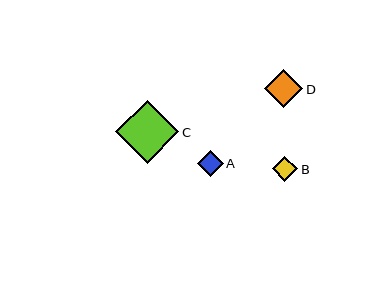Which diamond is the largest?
Diamond C is the largest with a size of approximately 63 pixels.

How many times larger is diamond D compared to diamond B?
Diamond D is approximately 1.5 times the size of diamond B.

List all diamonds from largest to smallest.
From largest to smallest: C, D, A, B.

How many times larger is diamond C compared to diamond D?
Diamond C is approximately 1.7 times the size of diamond D.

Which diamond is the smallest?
Diamond B is the smallest with a size of approximately 25 pixels.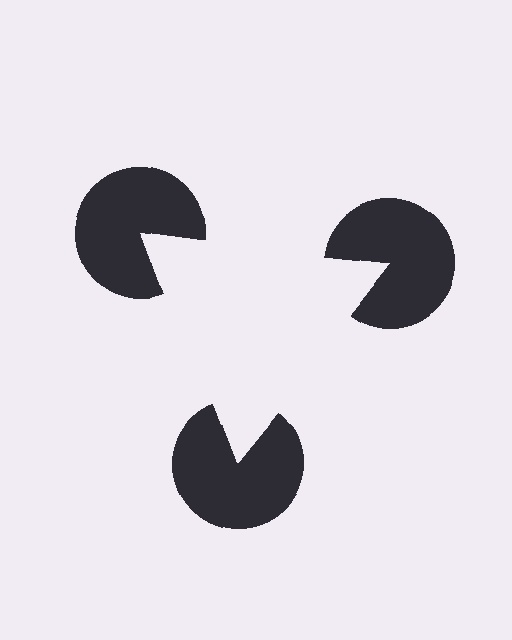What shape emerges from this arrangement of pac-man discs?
An illusory triangle — its edges are inferred from the aligned wedge cuts in the pac-man discs, not physically drawn.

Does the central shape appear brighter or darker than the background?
It typically appears slightly brighter than the background, even though no actual brightness change is drawn.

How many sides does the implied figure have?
3 sides.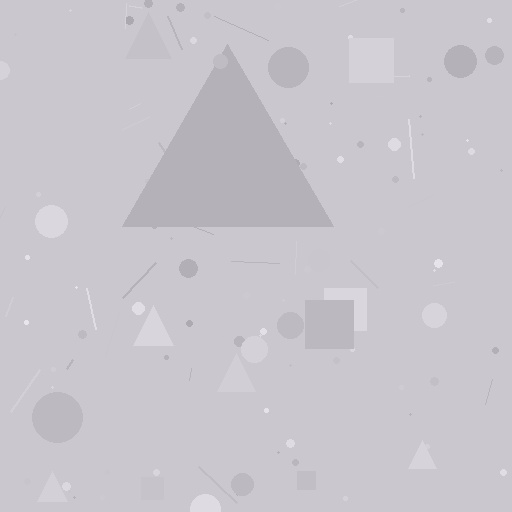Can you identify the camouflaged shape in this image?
The camouflaged shape is a triangle.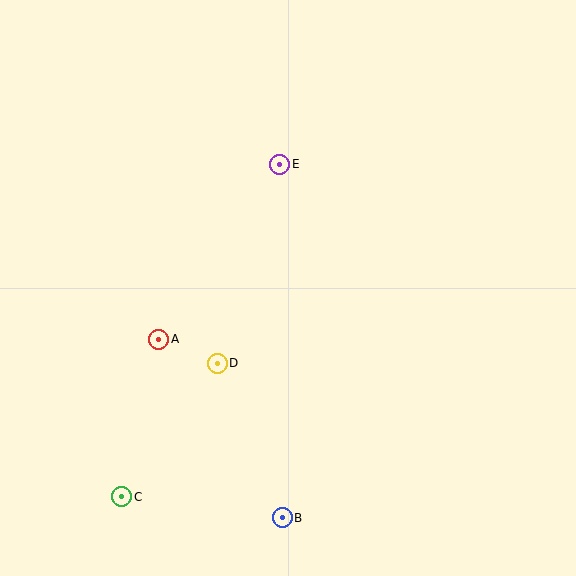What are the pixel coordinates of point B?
Point B is at (282, 518).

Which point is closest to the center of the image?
Point D at (217, 363) is closest to the center.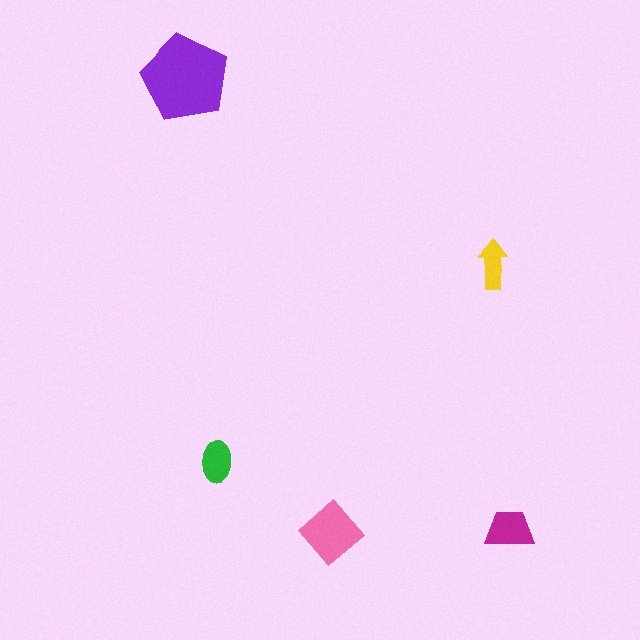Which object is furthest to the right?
The magenta trapezoid is rightmost.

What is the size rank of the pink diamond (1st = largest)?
2nd.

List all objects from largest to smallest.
The purple pentagon, the pink diamond, the magenta trapezoid, the green ellipse, the yellow arrow.